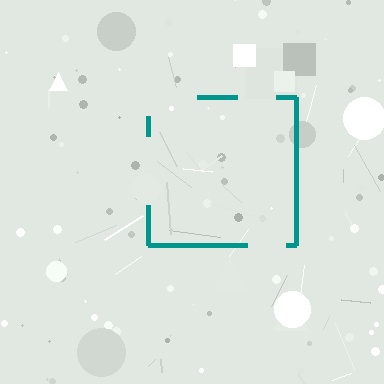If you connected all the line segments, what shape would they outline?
They would outline a square.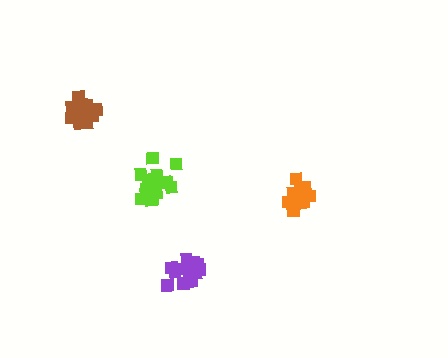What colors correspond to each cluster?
The clusters are colored: lime, orange, purple, brown.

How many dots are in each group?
Group 1: 17 dots, Group 2: 14 dots, Group 3: 14 dots, Group 4: 14 dots (59 total).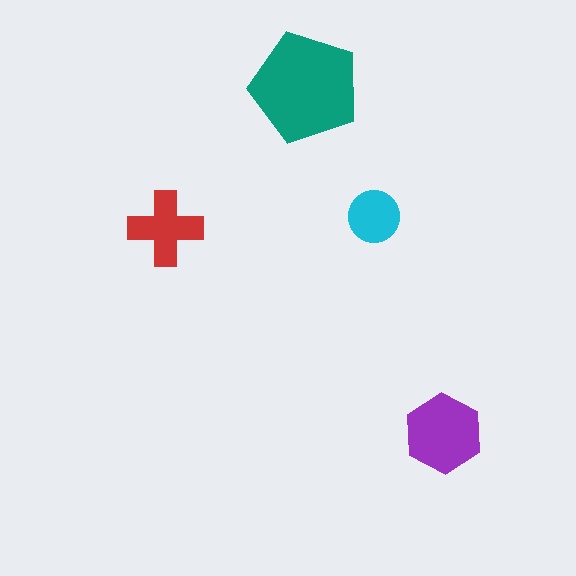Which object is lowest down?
The purple hexagon is bottommost.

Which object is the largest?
The teal pentagon.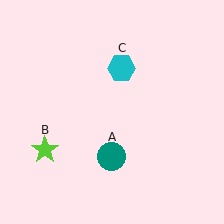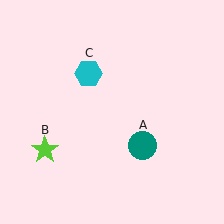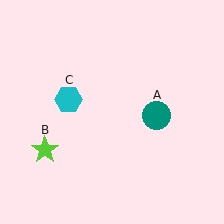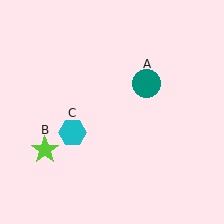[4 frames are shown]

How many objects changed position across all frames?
2 objects changed position: teal circle (object A), cyan hexagon (object C).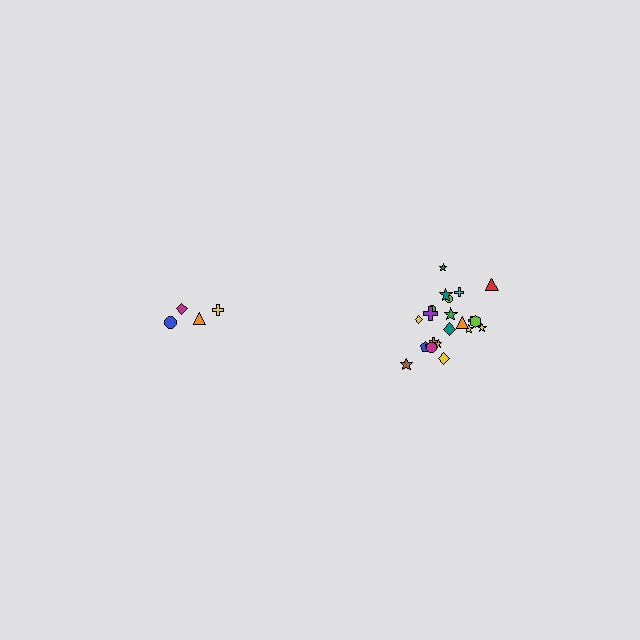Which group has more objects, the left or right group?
The right group.